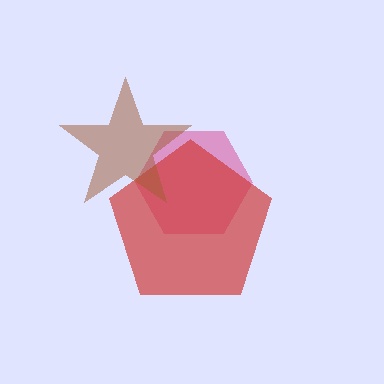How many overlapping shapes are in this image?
There are 3 overlapping shapes in the image.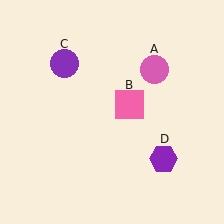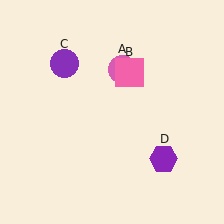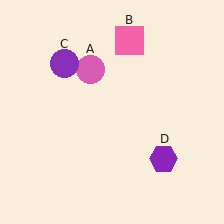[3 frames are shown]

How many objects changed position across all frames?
2 objects changed position: pink circle (object A), pink square (object B).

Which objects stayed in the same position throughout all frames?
Purple circle (object C) and purple hexagon (object D) remained stationary.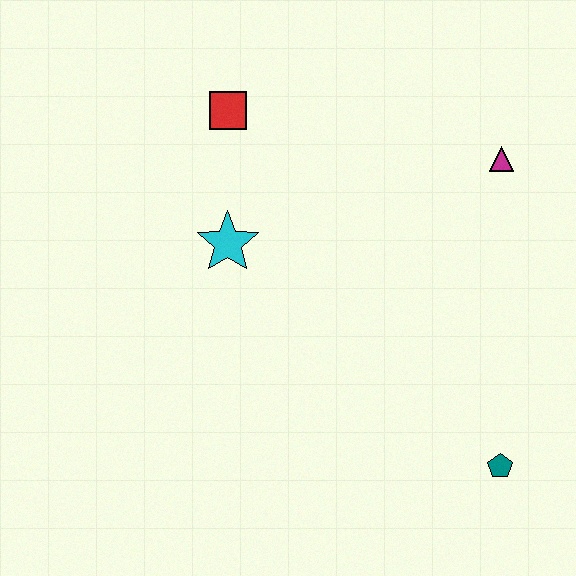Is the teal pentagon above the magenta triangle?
No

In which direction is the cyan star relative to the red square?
The cyan star is below the red square.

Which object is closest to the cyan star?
The red square is closest to the cyan star.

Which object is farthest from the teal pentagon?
The red square is farthest from the teal pentagon.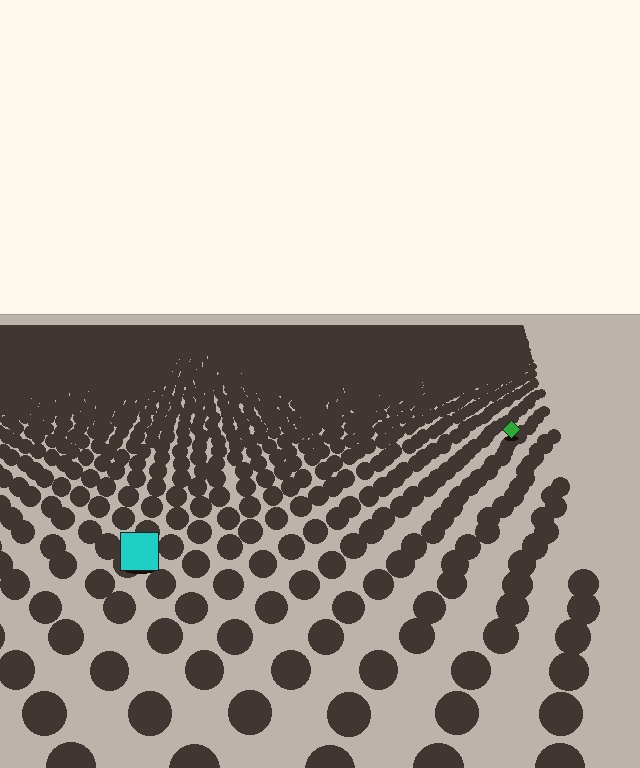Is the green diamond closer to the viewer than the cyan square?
No. The cyan square is closer — you can tell from the texture gradient: the ground texture is coarser near it.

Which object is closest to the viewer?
The cyan square is closest. The texture marks near it are larger and more spread out.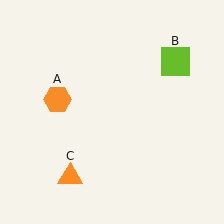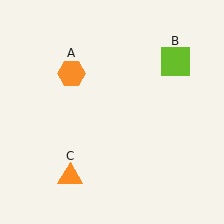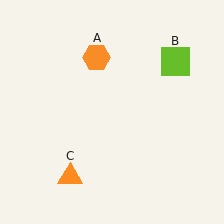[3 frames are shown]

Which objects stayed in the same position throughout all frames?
Lime square (object B) and orange triangle (object C) remained stationary.